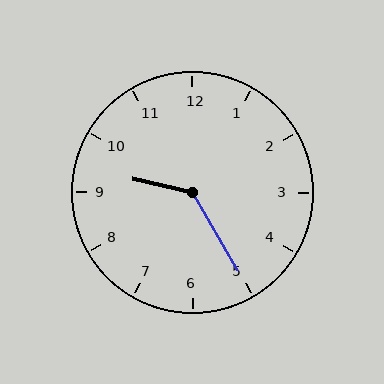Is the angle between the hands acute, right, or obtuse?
It is obtuse.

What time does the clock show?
9:25.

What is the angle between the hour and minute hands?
Approximately 132 degrees.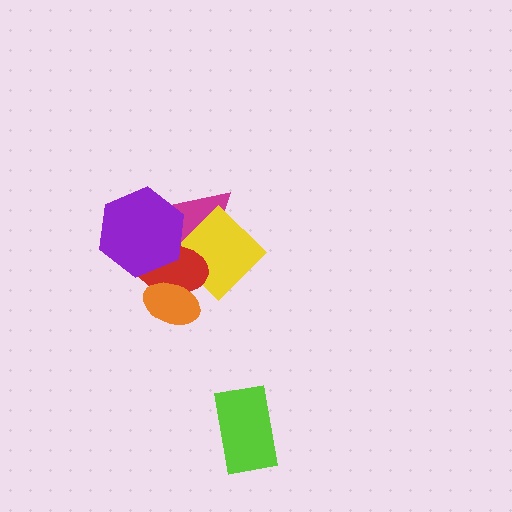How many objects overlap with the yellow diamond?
3 objects overlap with the yellow diamond.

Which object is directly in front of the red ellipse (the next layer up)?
The orange ellipse is directly in front of the red ellipse.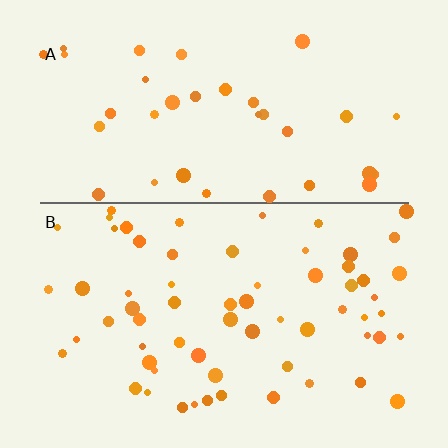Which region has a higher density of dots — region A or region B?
B (the bottom).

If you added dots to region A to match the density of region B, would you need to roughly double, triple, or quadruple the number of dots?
Approximately double.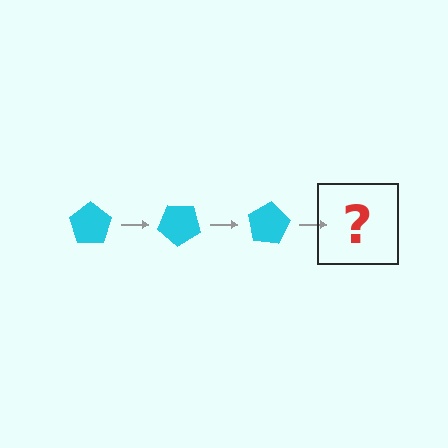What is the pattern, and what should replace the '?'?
The pattern is that the pentagon rotates 40 degrees each step. The '?' should be a cyan pentagon rotated 120 degrees.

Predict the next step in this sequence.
The next step is a cyan pentagon rotated 120 degrees.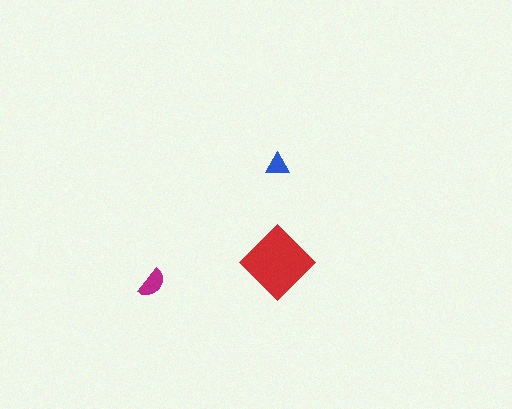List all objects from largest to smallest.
The red diamond, the magenta semicircle, the blue triangle.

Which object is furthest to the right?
The red diamond is rightmost.